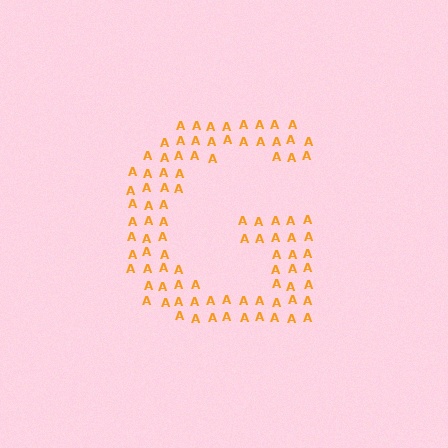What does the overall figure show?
The overall figure shows the letter G.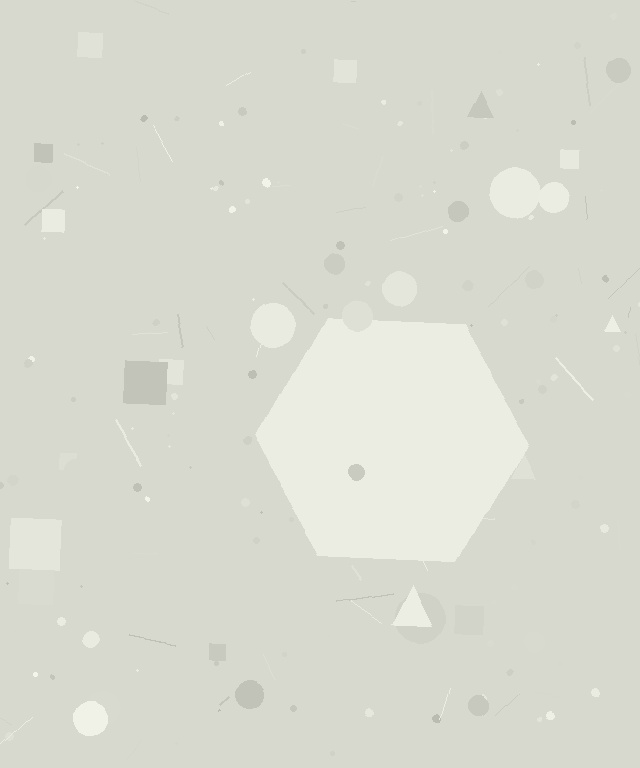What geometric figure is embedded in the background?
A hexagon is embedded in the background.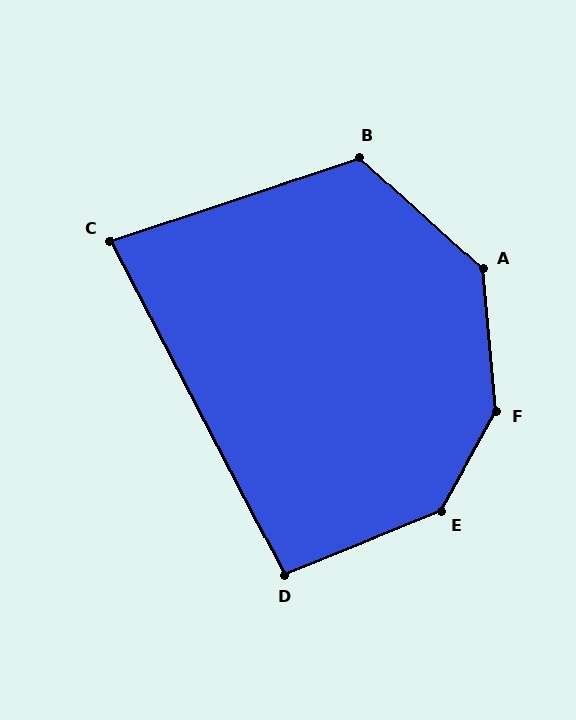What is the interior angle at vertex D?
Approximately 95 degrees (obtuse).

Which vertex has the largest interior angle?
F, at approximately 145 degrees.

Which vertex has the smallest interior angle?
C, at approximately 81 degrees.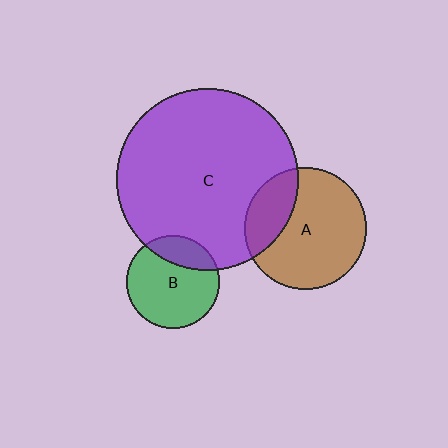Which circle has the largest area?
Circle C (purple).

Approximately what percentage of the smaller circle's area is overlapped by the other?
Approximately 25%.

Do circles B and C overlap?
Yes.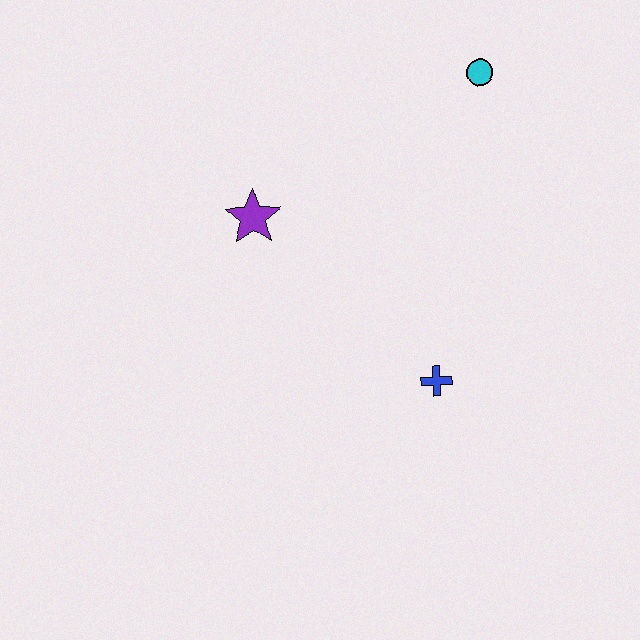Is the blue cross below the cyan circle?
Yes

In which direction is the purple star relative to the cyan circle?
The purple star is to the left of the cyan circle.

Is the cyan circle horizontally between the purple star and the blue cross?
No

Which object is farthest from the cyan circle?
The blue cross is farthest from the cyan circle.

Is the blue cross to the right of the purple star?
Yes